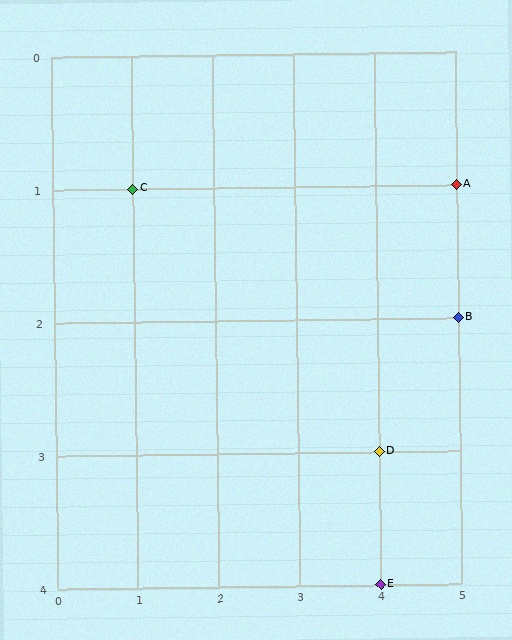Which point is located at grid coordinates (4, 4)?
Point E is at (4, 4).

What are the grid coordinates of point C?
Point C is at grid coordinates (1, 1).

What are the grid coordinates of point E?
Point E is at grid coordinates (4, 4).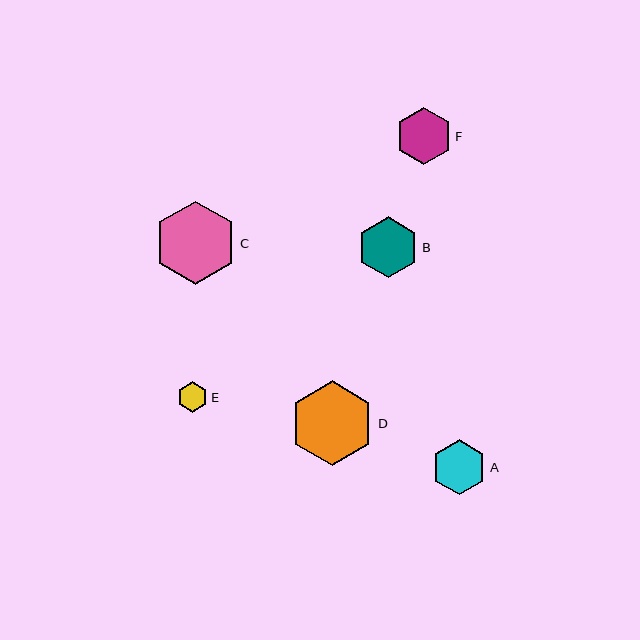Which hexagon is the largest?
Hexagon D is the largest with a size of approximately 85 pixels.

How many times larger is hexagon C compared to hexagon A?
Hexagon C is approximately 1.5 times the size of hexagon A.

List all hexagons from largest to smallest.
From largest to smallest: D, C, B, F, A, E.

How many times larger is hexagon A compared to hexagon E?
Hexagon A is approximately 1.8 times the size of hexagon E.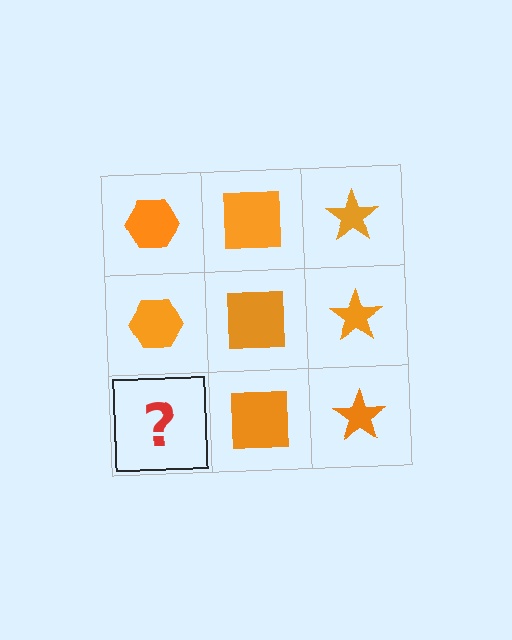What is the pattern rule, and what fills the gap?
The rule is that each column has a consistent shape. The gap should be filled with an orange hexagon.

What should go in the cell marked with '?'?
The missing cell should contain an orange hexagon.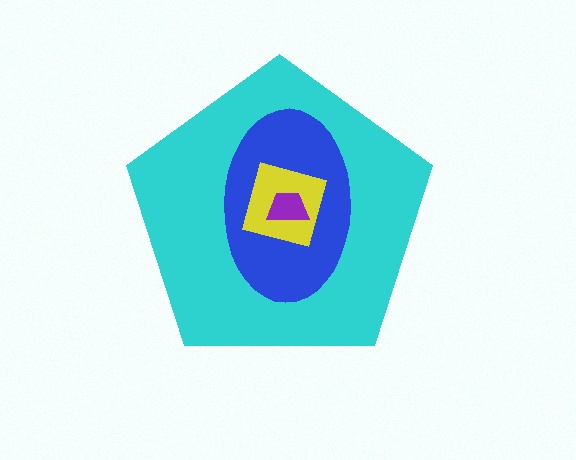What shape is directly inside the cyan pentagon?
The blue ellipse.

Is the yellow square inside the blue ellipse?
Yes.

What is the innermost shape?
The purple trapezoid.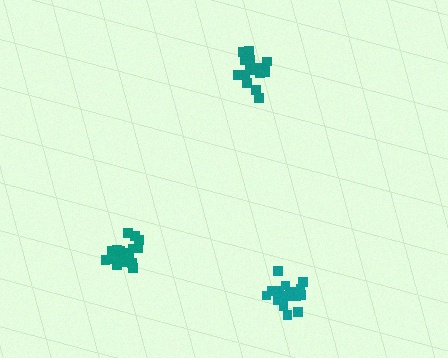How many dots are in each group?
Group 1: 18 dots, Group 2: 18 dots, Group 3: 16 dots (52 total).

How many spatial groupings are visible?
There are 3 spatial groupings.